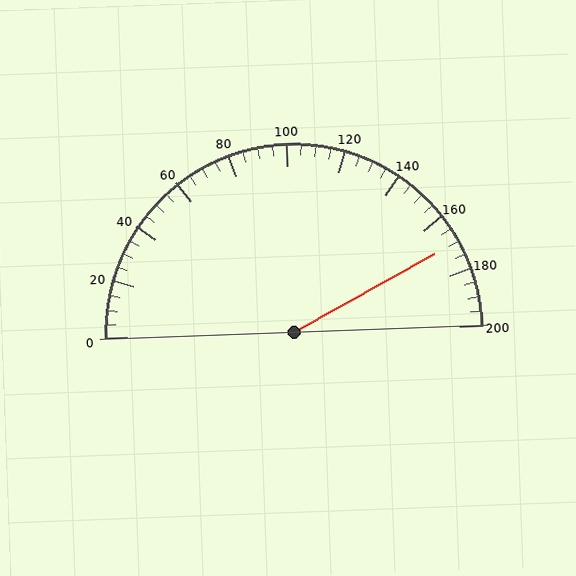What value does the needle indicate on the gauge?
The needle indicates approximately 170.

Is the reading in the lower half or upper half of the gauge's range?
The reading is in the upper half of the range (0 to 200).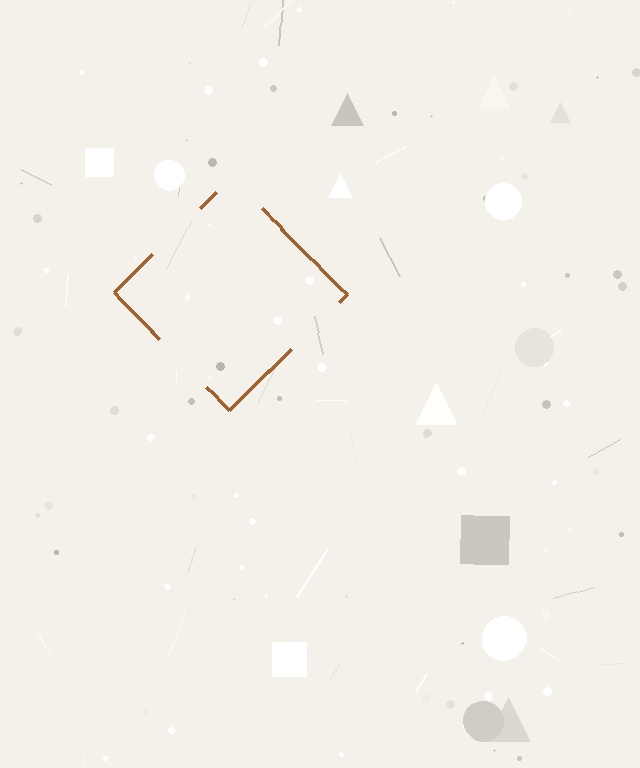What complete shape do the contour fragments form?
The contour fragments form a diamond.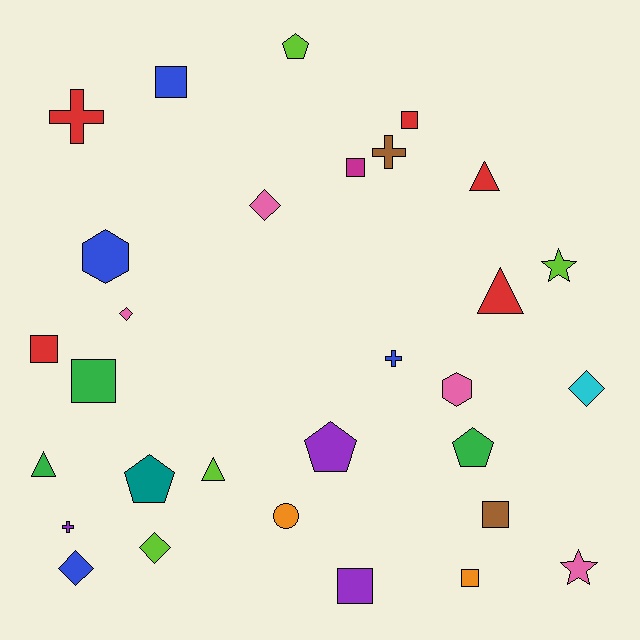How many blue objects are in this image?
There are 4 blue objects.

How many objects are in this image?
There are 30 objects.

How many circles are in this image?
There is 1 circle.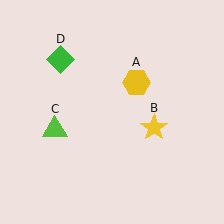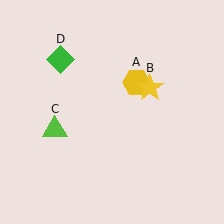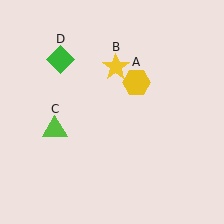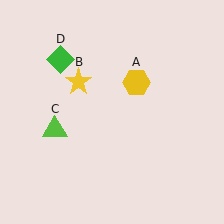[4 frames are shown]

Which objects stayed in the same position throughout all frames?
Yellow hexagon (object A) and lime triangle (object C) and green diamond (object D) remained stationary.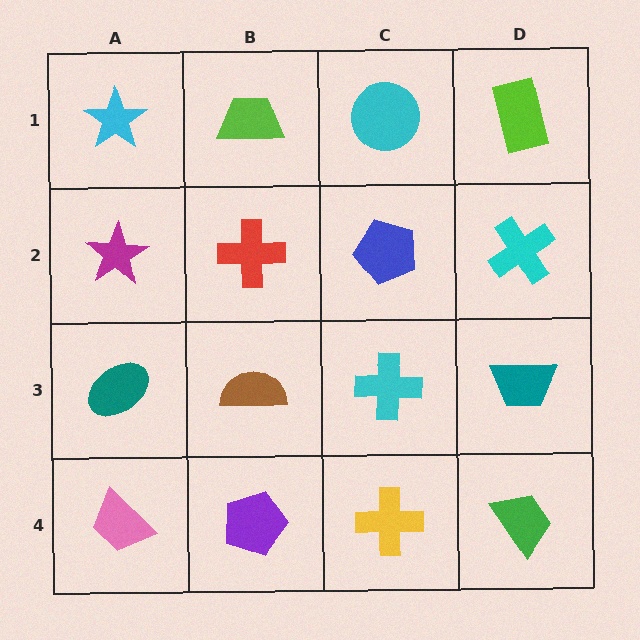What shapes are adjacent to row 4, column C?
A cyan cross (row 3, column C), a purple pentagon (row 4, column B), a green trapezoid (row 4, column D).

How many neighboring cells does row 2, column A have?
3.